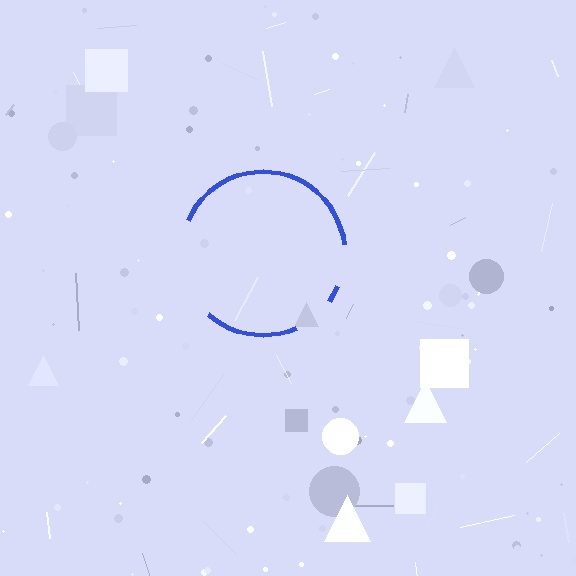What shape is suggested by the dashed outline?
The dashed outline suggests a circle.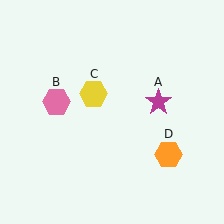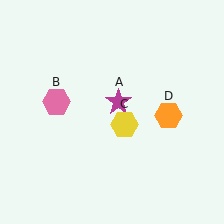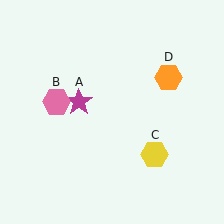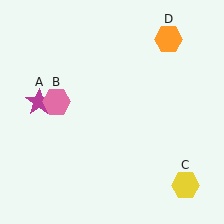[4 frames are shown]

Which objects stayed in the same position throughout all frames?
Pink hexagon (object B) remained stationary.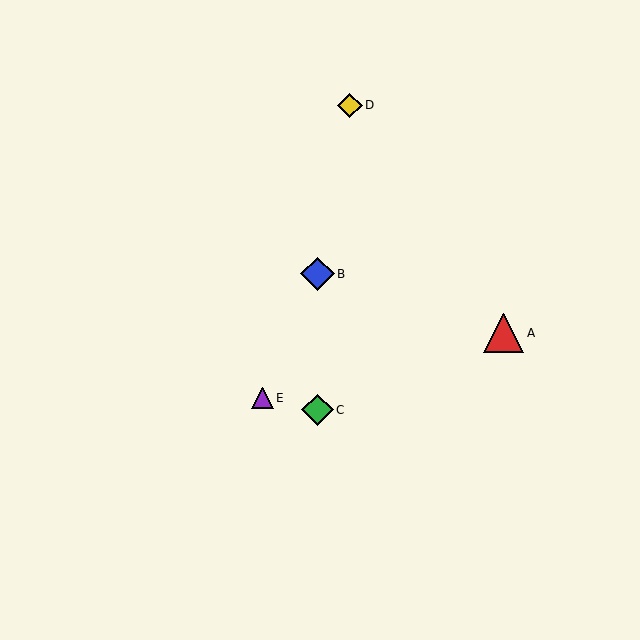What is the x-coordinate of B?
Object B is at x≈318.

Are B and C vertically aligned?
Yes, both are at x≈318.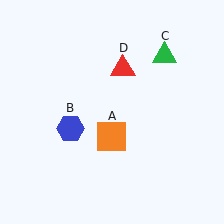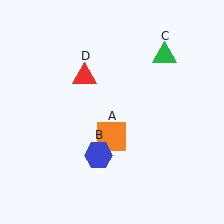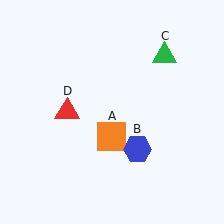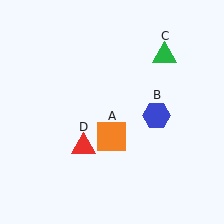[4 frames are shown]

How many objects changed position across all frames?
2 objects changed position: blue hexagon (object B), red triangle (object D).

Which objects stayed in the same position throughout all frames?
Orange square (object A) and green triangle (object C) remained stationary.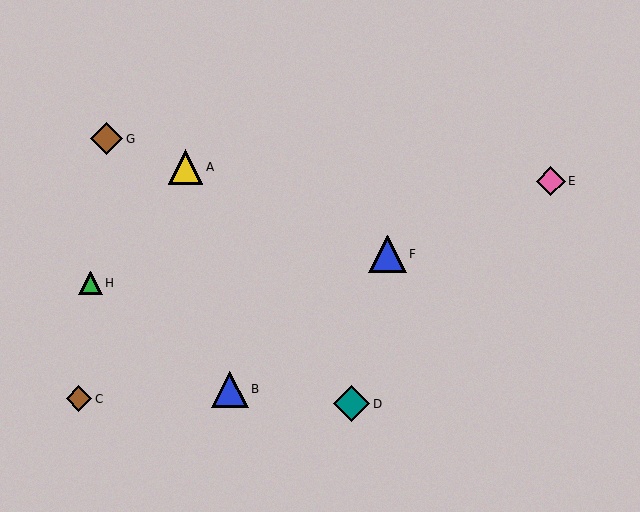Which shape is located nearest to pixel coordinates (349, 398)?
The teal diamond (labeled D) at (352, 404) is nearest to that location.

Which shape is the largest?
The blue triangle (labeled F) is the largest.